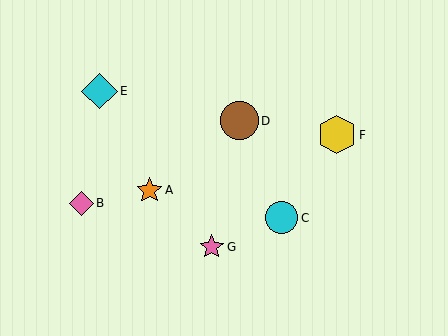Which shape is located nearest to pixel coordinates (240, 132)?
The brown circle (labeled D) at (239, 121) is nearest to that location.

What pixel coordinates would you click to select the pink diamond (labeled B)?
Click at (81, 203) to select the pink diamond B.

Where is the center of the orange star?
The center of the orange star is at (149, 190).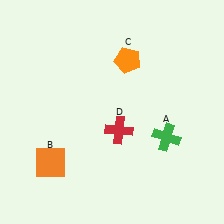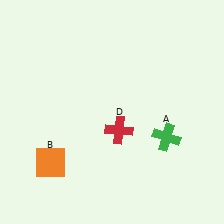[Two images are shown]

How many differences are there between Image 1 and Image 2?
There is 1 difference between the two images.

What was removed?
The orange pentagon (C) was removed in Image 2.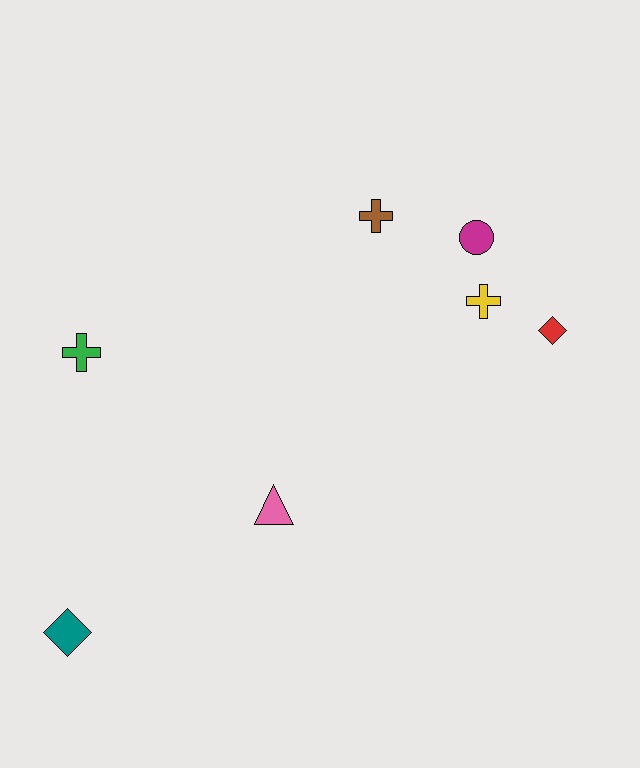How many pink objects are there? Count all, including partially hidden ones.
There is 1 pink object.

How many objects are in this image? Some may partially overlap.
There are 7 objects.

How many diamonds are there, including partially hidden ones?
There are 2 diamonds.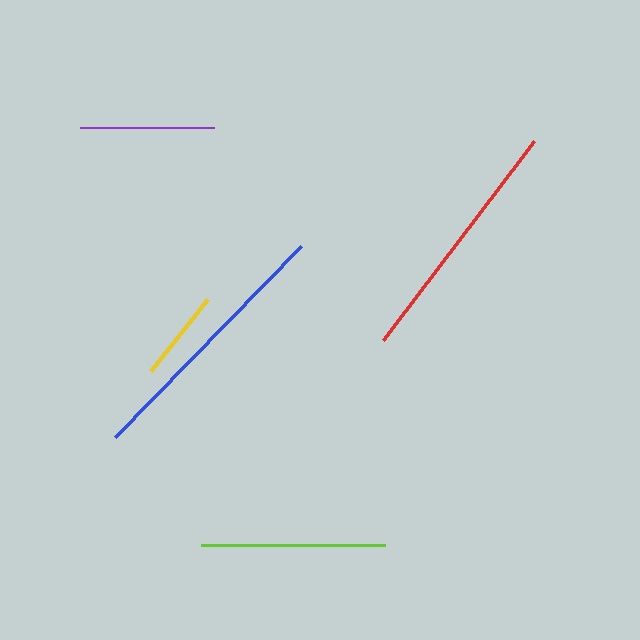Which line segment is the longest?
The blue line is the longest at approximately 267 pixels.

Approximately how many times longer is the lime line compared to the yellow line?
The lime line is approximately 2.0 times the length of the yellow line.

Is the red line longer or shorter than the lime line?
The red line is longer than the lime line.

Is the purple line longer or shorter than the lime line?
The lime line is longer than the purple line.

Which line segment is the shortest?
The yellow line is the shortest at approximately 92 pixels.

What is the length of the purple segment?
The purple segment is approximately 134 pixels long.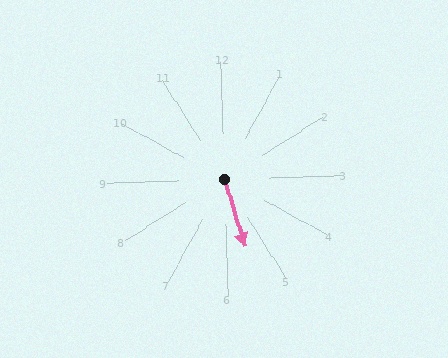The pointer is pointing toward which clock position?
Roughly 6 o'clock.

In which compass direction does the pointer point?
South.